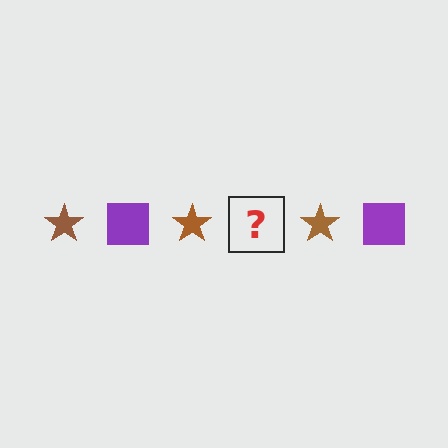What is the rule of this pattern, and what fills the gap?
The rule is that the pattern alternates between brown star and purple square. The gap should be filled with a purple square.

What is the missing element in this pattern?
The missing element is a purple square.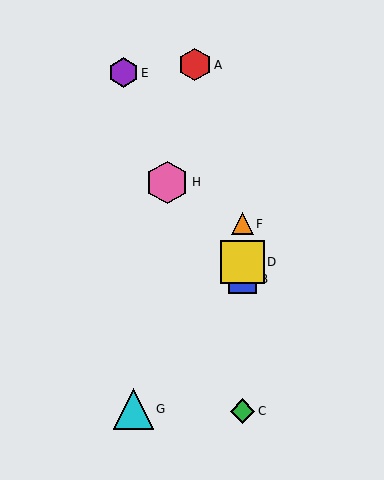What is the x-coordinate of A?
Object A is at x≈195.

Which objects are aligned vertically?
Objects B, C, D, F are aligned vertically.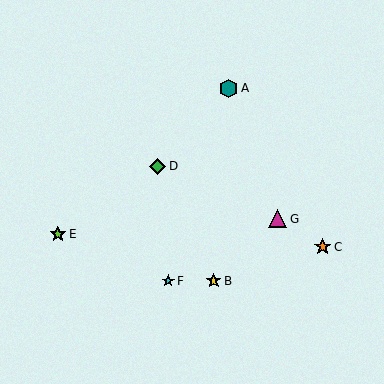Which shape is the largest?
The teal hexagon (labeled A) is the largest.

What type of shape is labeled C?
Shape C is an orange star.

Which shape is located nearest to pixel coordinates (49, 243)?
The lime star (labeled E) at (58, 234) is nearest to that location.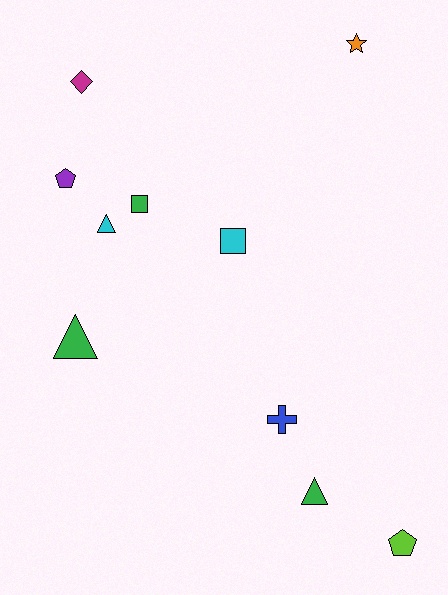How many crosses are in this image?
There is 1 cross.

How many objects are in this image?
There are 10 objects.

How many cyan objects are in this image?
There are 2 cyan objects.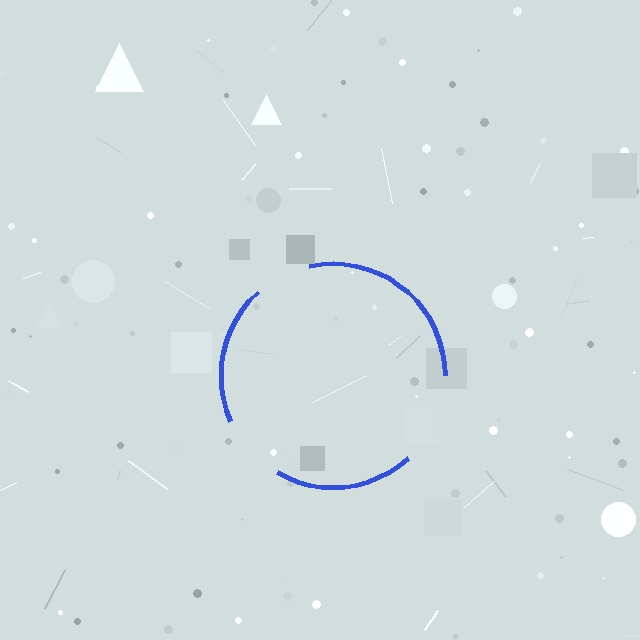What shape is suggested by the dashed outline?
The dashed outline suggests a circle.